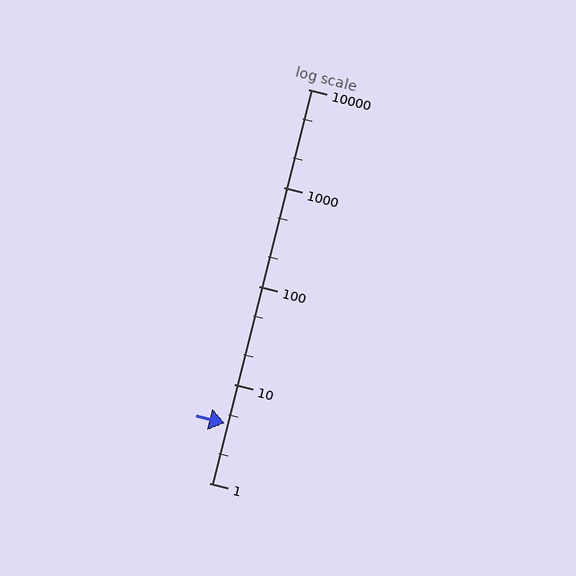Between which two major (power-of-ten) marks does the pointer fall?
The pointer is between 1 and 10.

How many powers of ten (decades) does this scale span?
The scale spans 4 decades, from 1 to 10000.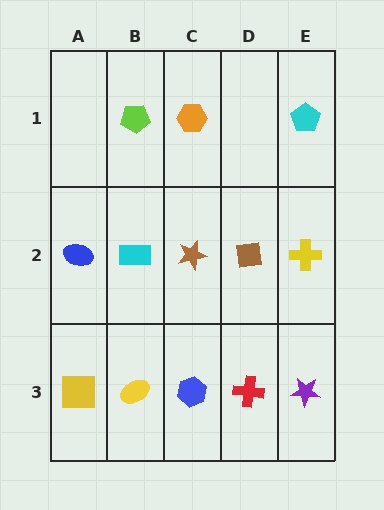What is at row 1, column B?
A lime pentagon.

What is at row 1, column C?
An orange hexagon.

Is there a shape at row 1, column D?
No, that cell is empty.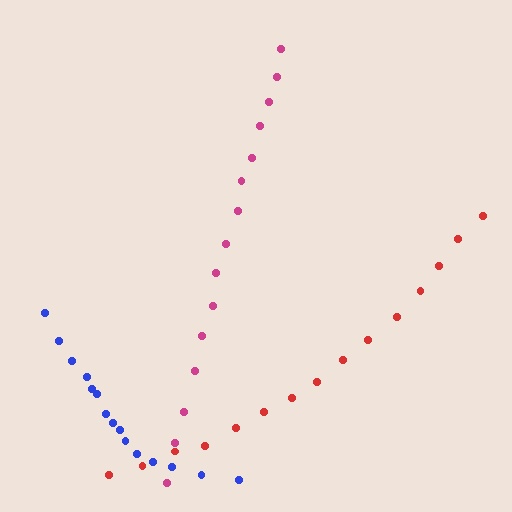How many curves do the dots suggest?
There are 3 distinct paths.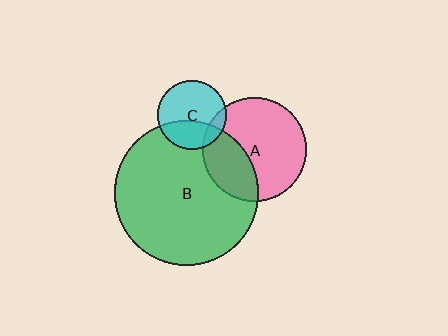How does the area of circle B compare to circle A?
Approximately 1.9 times.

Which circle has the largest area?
Circle B (green).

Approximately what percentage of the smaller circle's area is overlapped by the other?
Approximately 35%.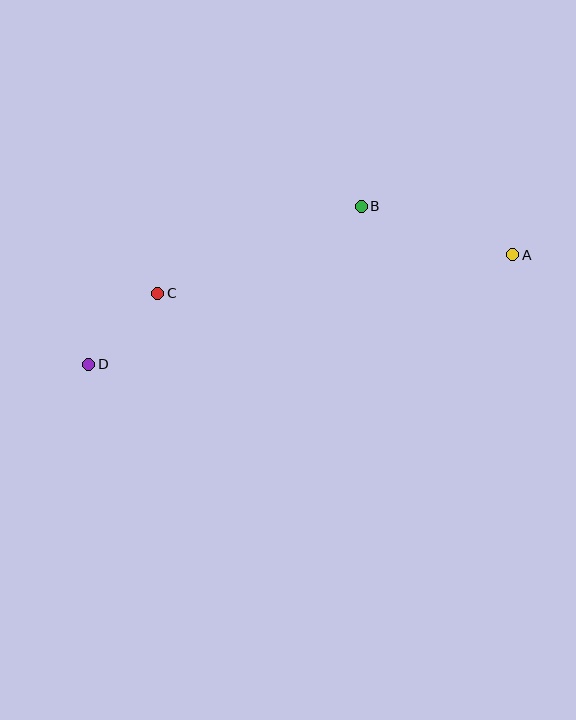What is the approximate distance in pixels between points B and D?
The distance between B and D is approximately 315 pixels.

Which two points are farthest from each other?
Points A and D are farthest from each other.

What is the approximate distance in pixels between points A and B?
The distance between A and B is approximately 159 pixels.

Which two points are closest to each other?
Points C and D are closest to each other.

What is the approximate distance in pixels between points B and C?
The distance between B and C is approximately 221 pixels.